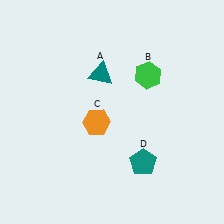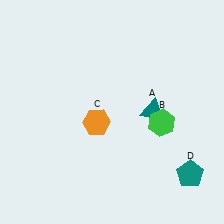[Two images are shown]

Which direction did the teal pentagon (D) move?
The teal pentagon (D) moved right.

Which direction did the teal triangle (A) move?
The teal triangle (A) moved right.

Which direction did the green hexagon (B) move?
The green hexagon (B) moved down.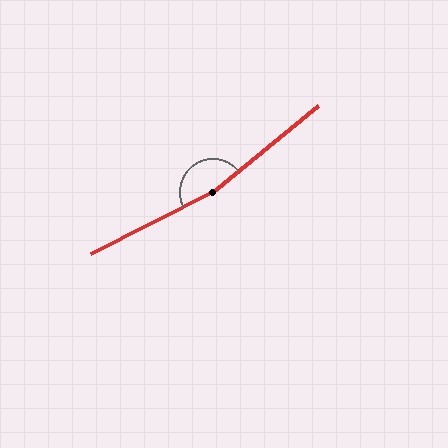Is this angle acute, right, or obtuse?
It is obtuse.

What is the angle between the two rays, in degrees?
Approximately 167 degrees.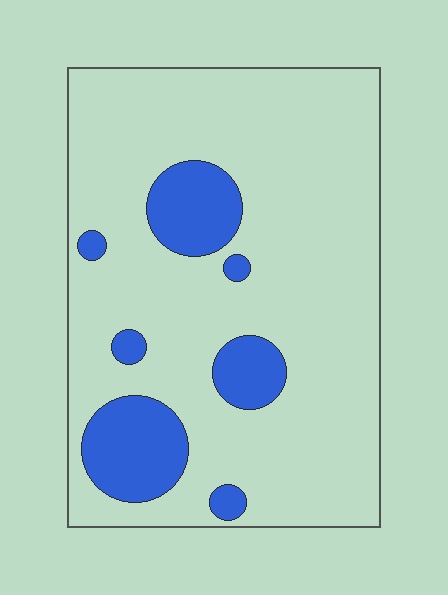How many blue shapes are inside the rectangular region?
7.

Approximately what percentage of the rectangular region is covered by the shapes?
Approximately 15%.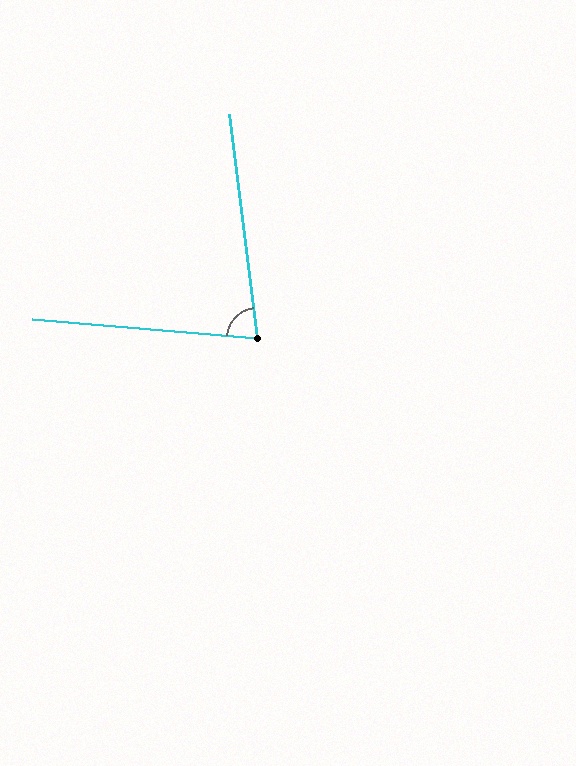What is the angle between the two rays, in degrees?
Approximately 78 degrees.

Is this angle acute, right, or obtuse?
It is acute.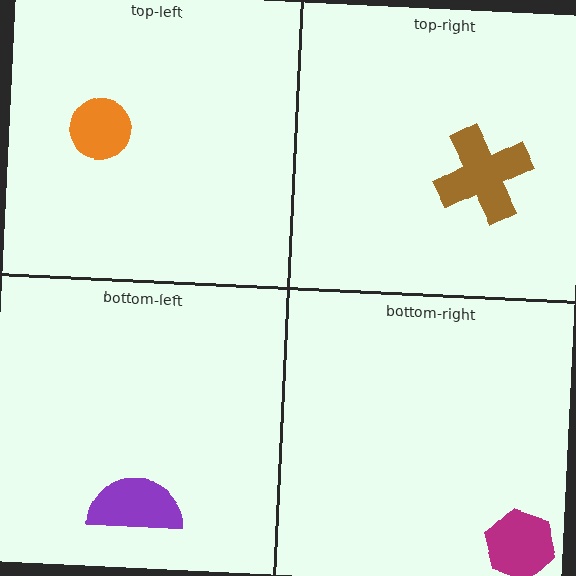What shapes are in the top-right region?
The brown cross.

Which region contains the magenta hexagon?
The bottom-right region.